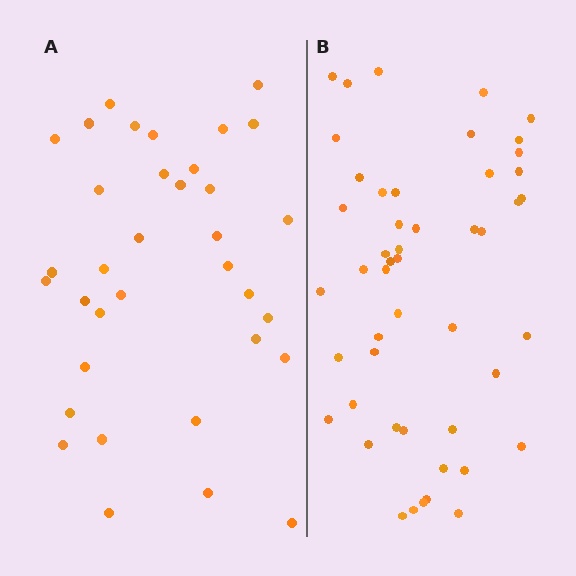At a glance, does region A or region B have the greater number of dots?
Region B (the right region) has more dots.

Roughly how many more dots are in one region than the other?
Region B has approximately 15 more dots than region A.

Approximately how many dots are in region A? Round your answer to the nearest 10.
About 40 dots. (The exact count is 35, which rounds to 40.)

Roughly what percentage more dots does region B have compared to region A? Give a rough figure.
About 40% more.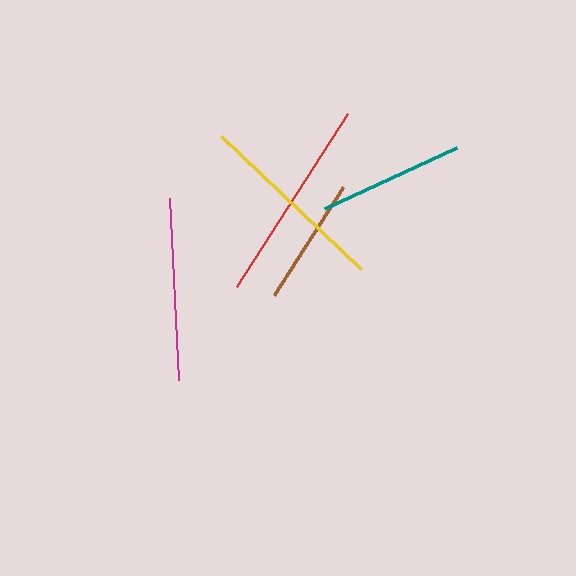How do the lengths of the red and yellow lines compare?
The red and yellow lines are approximately the same length.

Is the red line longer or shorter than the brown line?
The red line is longer than the brown line.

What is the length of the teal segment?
The teal segment is approximately 146 pixels long.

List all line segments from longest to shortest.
From longest to shortest: red, yellow, magenta, teal, brown.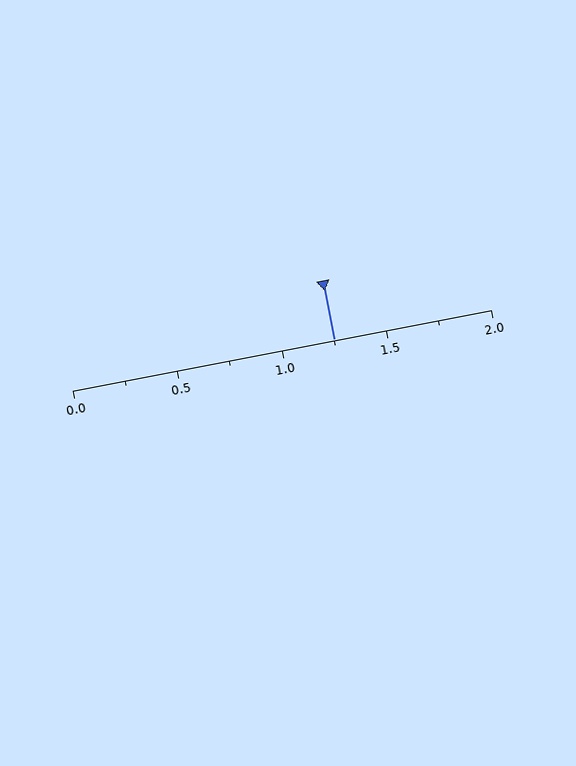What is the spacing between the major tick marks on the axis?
The major ticks are spaced 0.5 apart.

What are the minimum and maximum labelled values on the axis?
The axis runs from 0.0 to 2.0.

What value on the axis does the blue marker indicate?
The marker indicates approximately 1.25.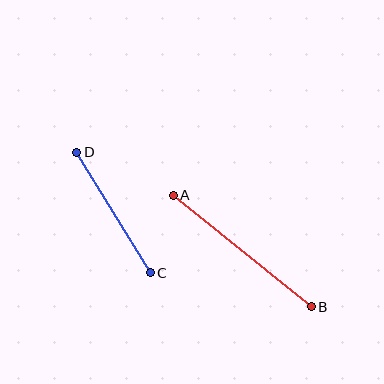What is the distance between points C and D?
The distance is approximately 141 pixels.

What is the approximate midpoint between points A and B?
The midpoint is at approximately (242, 251) pixels.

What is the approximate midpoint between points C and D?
The midpoint is at approximately (113, 213) pixels.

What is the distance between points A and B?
The distance is approximately 177 pixels.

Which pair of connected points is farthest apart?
Points A and B are farthest apart.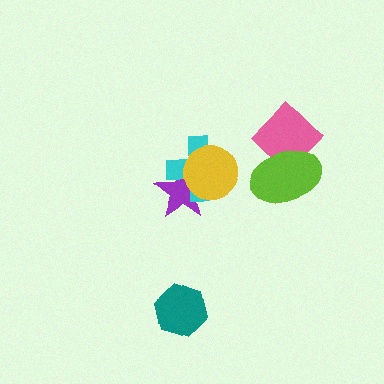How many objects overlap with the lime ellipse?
1 object overlaps with the lime ellipse.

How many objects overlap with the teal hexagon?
0 objects overlap with the teal hexagon.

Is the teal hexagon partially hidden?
No, no other shape covers it.